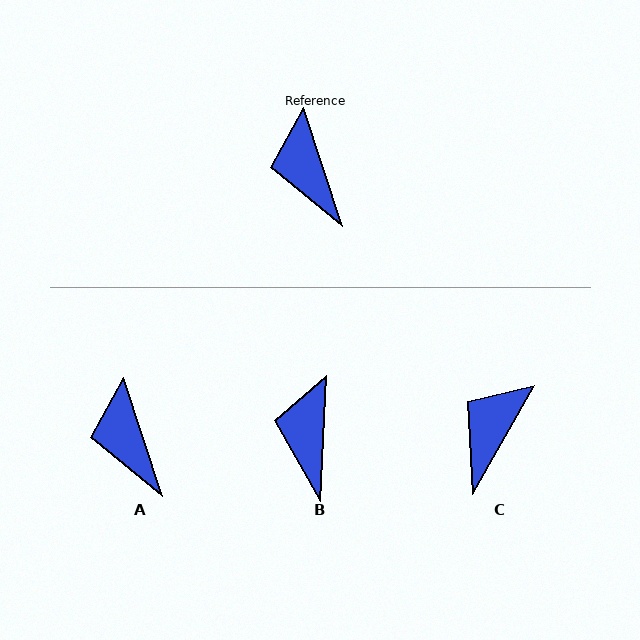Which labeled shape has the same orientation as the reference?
A.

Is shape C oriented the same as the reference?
No, it is off by about 48 degrees.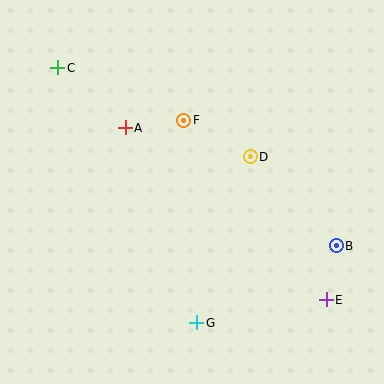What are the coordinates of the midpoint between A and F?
The midpoint between A and F is at (155, 124).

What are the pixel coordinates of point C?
Point C is at (58, 68).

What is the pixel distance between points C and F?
The distance between C and F is 137 pixels.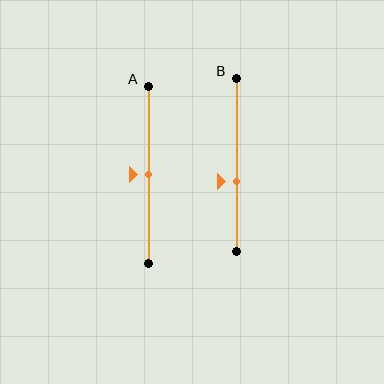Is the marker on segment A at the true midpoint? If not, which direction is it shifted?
Yes, the marker on segment A is at the true midpoint.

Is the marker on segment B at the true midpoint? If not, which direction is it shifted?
No, the marker on segment B is shifted downward by about 10% of the segment length.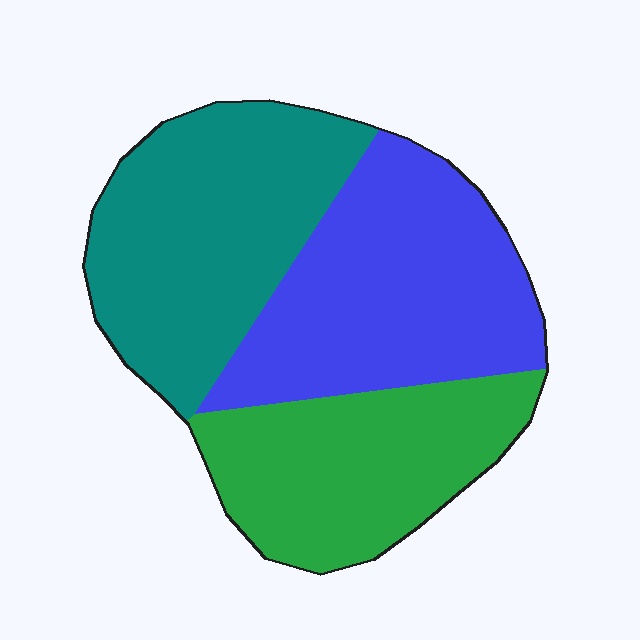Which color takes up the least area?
Green, at roughly 30%.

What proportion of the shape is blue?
Blue covers around 35% of the shape.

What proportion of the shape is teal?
Teal takes up about one third (1/3) of the shape.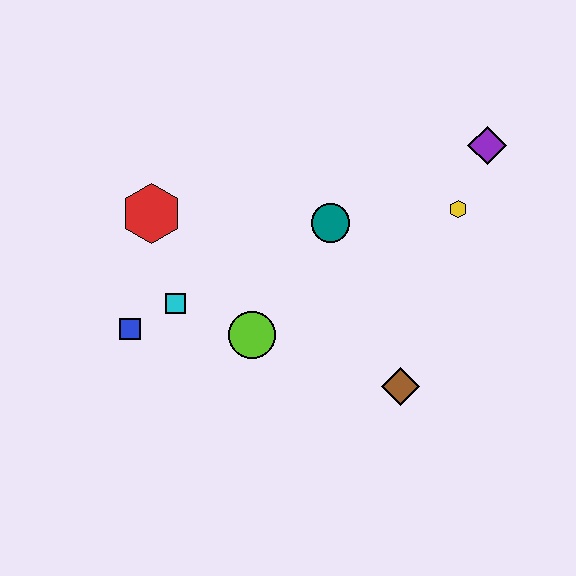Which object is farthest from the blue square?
The purple diamond is farthest from the blue square.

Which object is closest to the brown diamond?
The lime circle is closest to the brown diamond.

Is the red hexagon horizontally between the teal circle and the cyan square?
No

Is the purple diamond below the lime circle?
No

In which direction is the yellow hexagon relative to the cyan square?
The yellow hexagon is to the right of the cyan square.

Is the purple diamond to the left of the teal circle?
No